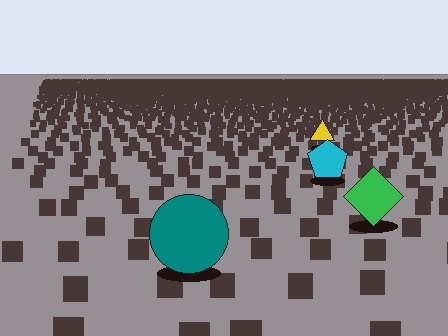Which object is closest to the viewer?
The teal circle is closest. The texture marks near it are larger and more spread out.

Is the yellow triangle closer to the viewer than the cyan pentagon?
No. The cyan pentagon is closer — you can tell from the texture gradient: the ground texture is coarser near it.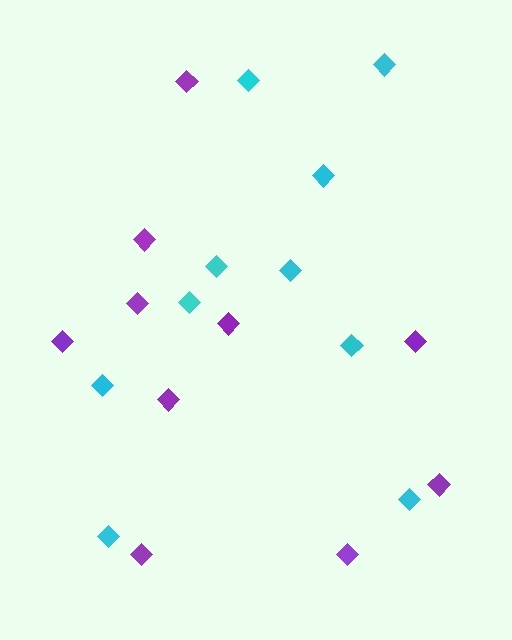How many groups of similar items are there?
There are 2 groups: one group of purple diamonds (10) and one group of cyan diamonds (10).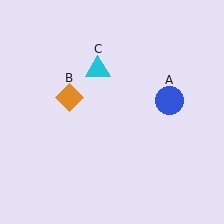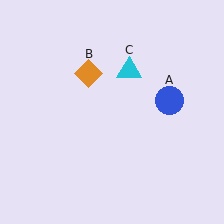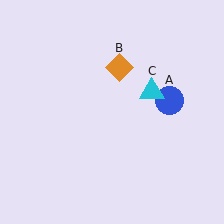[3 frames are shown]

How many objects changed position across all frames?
2 objects changed position: orange diamond (object B), cyan triangle (object C).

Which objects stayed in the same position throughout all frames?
Blue circle (object A) remained stationary.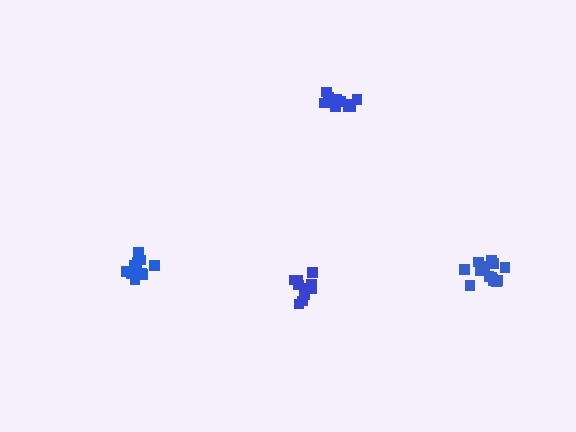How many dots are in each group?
Group 1: 16 dots, Group 2: 10 dots, Group 3: 12 dots, Group 4: 10 dots (48 total).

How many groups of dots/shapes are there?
There are 4 groups.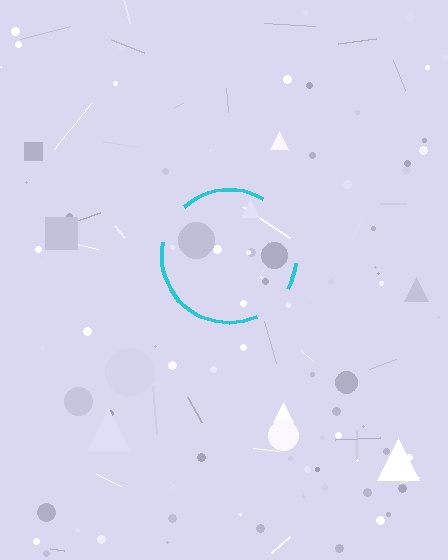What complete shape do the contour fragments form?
The contour fragments form a circle.